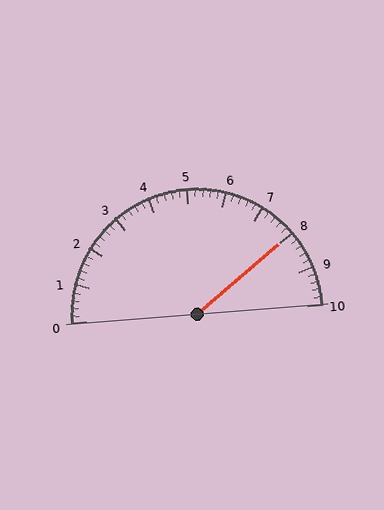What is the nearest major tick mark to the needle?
The nearest major tick mark is 8.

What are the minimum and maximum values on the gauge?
The gauge ranges from 0 to 10.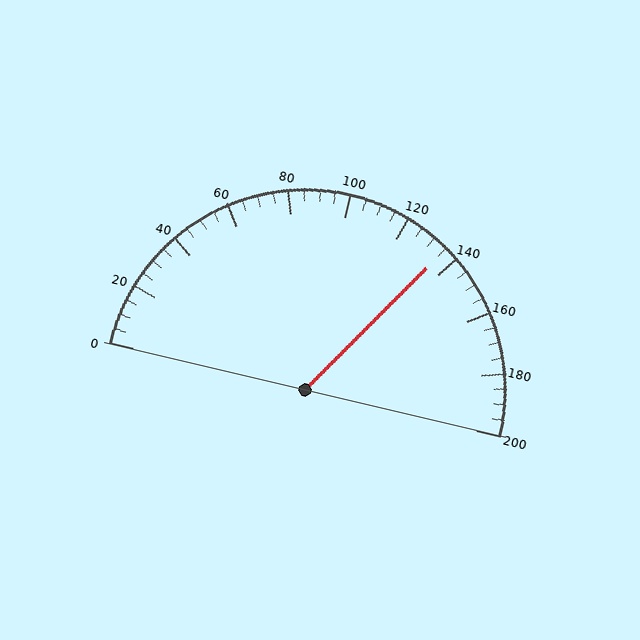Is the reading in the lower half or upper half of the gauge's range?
The reading is in the upper half of the range (0 to 200).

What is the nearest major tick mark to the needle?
The nearest major tick mark is 140.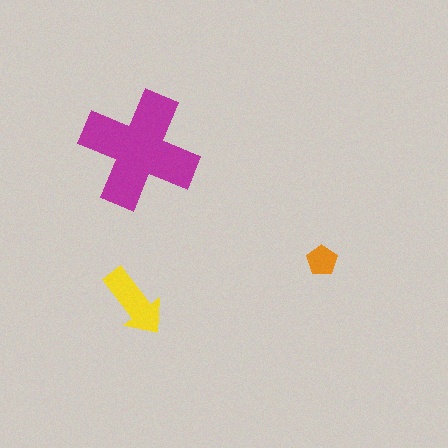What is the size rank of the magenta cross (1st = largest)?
1st.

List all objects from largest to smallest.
The magenta cross, the yellow arrow, the orange pentagon.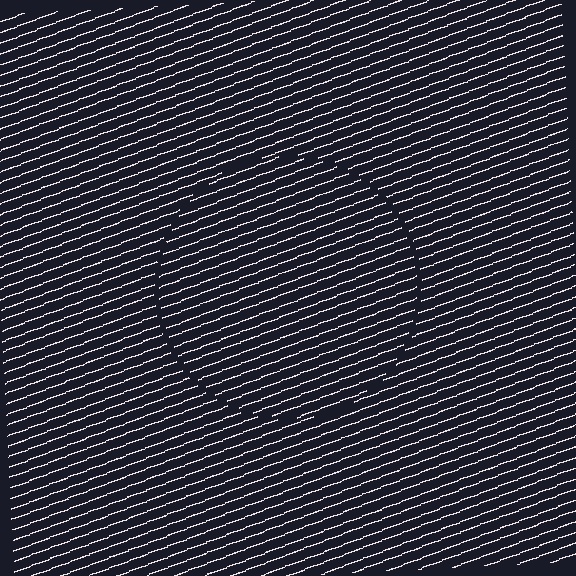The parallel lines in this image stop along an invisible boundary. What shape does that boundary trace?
An illusory circle. The interior of the shape contains the same grating, shifted by half a period — the contour is defined by the phase discontinuity where line-ends from the inner and outer gratings abut.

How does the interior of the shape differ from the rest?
The interior of the shape contains the same grating, shifted by half a period — the contour is defined by the phase discontinuity where line-ends from the inner and outer gratings abut.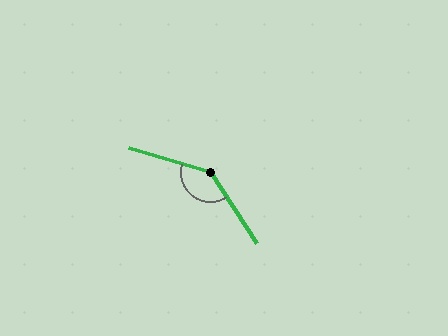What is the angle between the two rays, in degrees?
Approximately 139 degrees.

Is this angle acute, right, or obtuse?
It is obtuse.